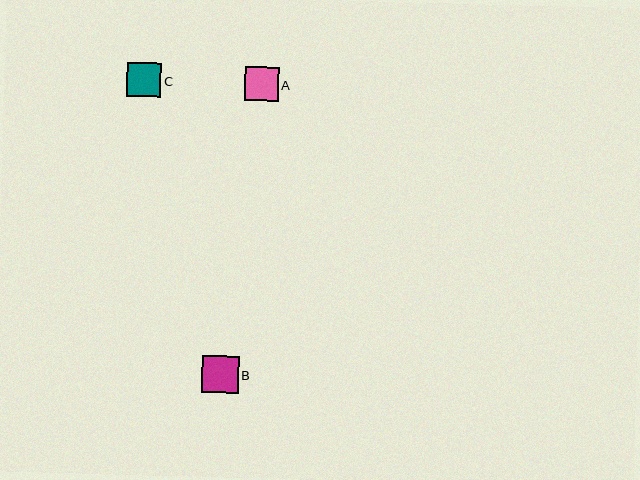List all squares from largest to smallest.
From largest to smallest: B, A, C.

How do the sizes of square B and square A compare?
Square B and square A are approximately the same size.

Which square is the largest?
Square B is the largest with a size of approximately 37 pixels.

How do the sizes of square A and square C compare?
Square A and square C are approximately the same size.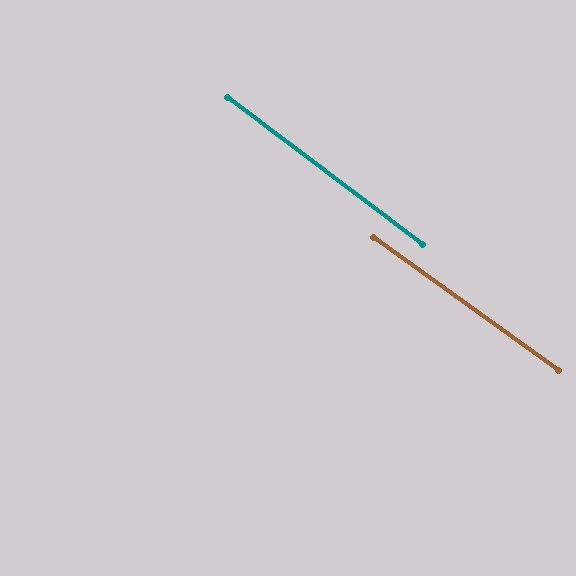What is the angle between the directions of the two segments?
Approximately 1 degree.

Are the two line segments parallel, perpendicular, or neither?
Parallel — their directions differ by only 1.1°.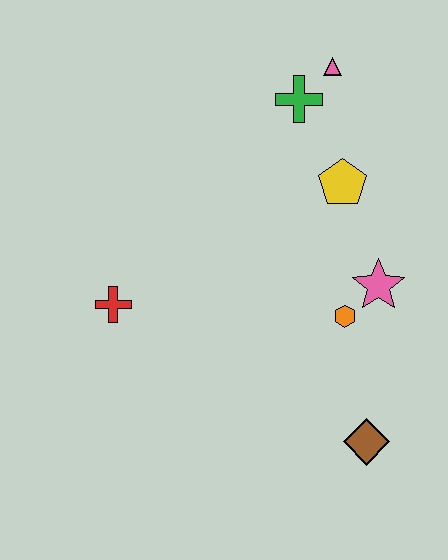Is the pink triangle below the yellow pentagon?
No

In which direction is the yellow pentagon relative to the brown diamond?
The yellow pentagon is above the brown diamond.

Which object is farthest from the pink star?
The red cross is farthest from the pink star.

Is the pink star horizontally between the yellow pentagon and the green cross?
No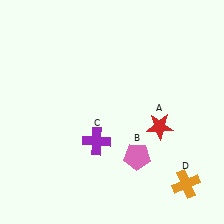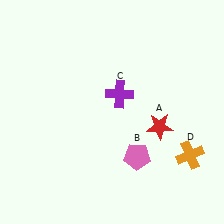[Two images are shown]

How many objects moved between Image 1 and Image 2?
2 objects moved between the two images.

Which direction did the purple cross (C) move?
The purple cross (C) moved up.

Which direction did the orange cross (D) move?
The orange cross (D) moved up.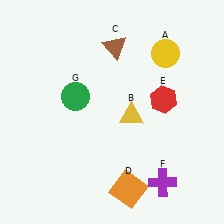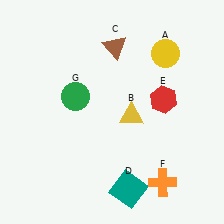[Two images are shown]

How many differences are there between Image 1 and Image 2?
There are 2 differences between the two images.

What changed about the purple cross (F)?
In Image 1, F is purple. In Image 2, it changed to orange.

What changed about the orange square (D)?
In Image 1, D is orange. In Image 2, it changed to teal.